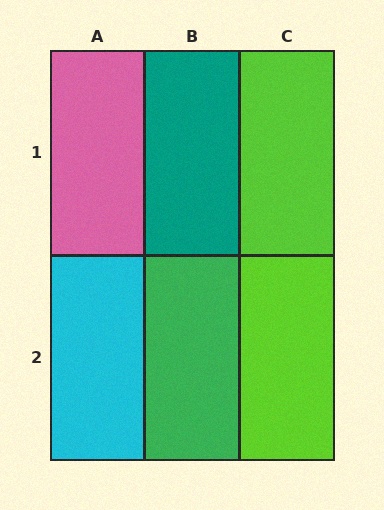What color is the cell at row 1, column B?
Teal.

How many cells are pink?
1 cell is pink.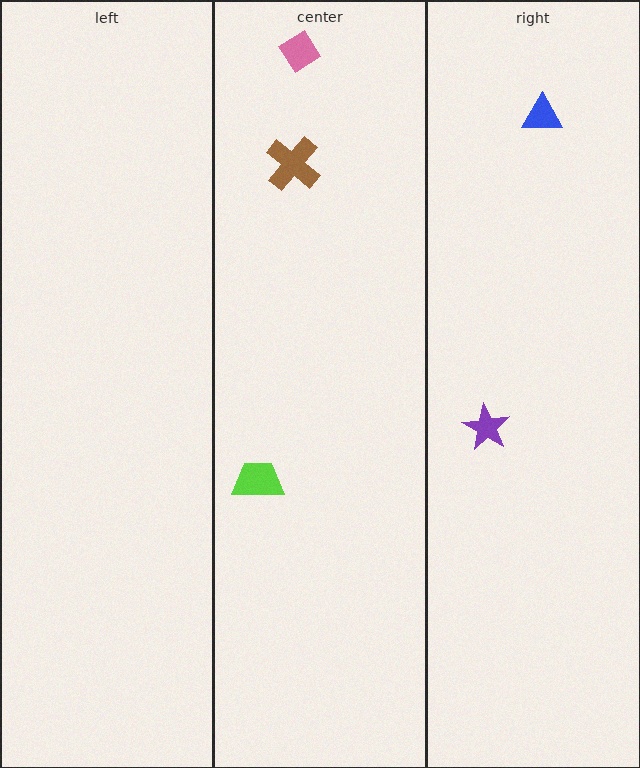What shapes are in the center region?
The brown cross, the lime trapezoid, the pink diamond.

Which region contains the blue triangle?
The right region.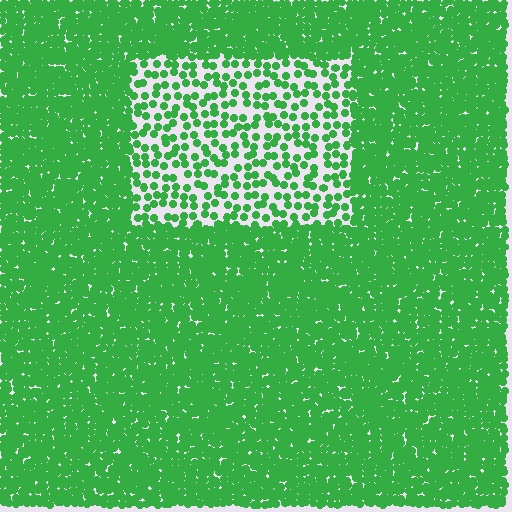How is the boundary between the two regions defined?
The boundary is defined by a change in element density (approximately 2.8x ratio). All elements are the same color, size, and shape.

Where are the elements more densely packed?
The elements are more densely packed outside the rectangle boundary.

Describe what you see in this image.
The image contains small green elements arranged at two different densities. A rectangle-shaped region is visible where the elements are less densely packed than the surrounding area.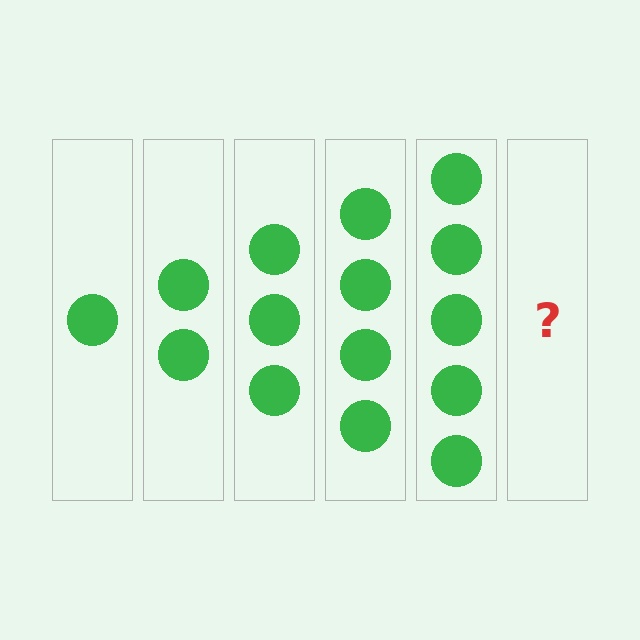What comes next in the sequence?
The next element should be 6 circles.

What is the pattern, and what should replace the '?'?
The pattern is that each step adds one more circle. The '?' should be 6 circles.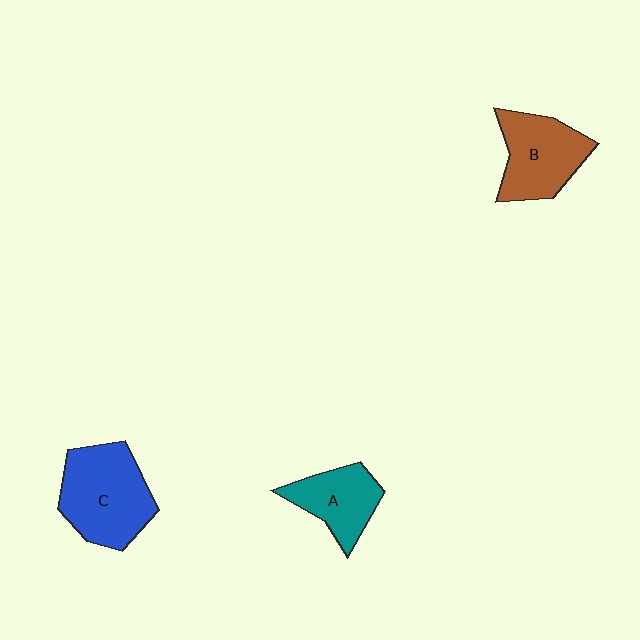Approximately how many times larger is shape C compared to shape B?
Approximately 1.2 times.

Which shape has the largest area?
Shape C (blue).